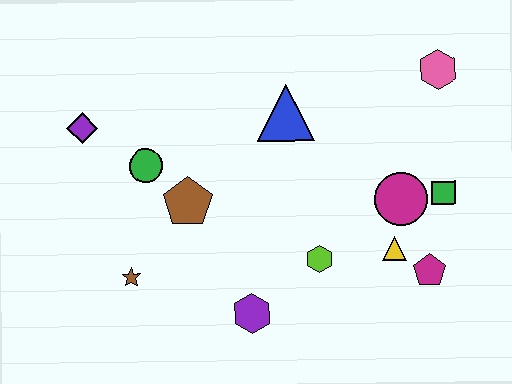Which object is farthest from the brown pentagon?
The pink hexagon is farthest from the brown pentagon.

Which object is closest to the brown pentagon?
The green circle is closest to the brown pentagon.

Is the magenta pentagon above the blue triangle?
No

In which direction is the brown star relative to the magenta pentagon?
The brown star is to the left of the magenta pentagon.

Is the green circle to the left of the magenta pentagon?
Yes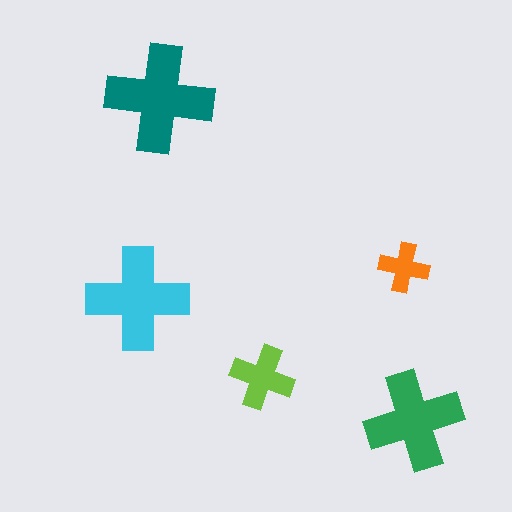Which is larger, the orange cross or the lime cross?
The lime one.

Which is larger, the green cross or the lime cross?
The green one.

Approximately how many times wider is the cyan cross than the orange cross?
About 2 times wider.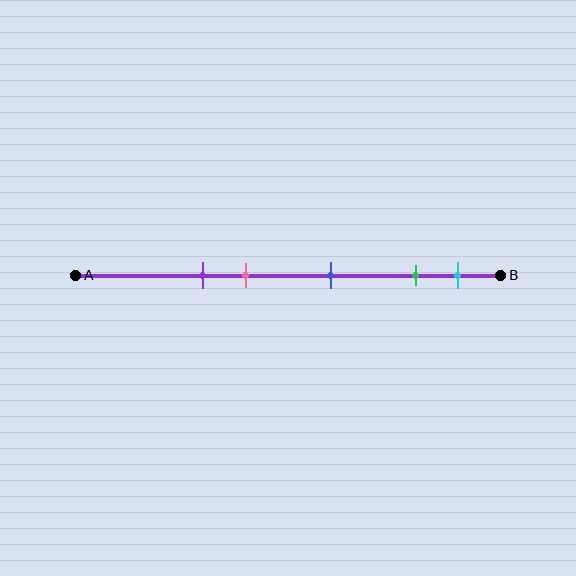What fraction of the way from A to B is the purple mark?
The purple mark is approximately 30% (0.3) of the way from A to B.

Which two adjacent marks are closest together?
The green and cyan marks are the closest adjacent pair.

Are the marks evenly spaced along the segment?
No, the marks are not evenly spaced.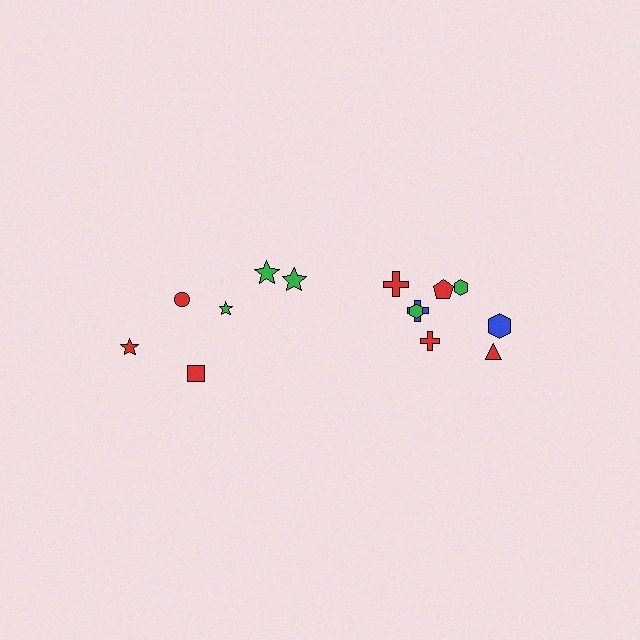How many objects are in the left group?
There are 6 objects.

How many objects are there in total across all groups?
There are 14 objects.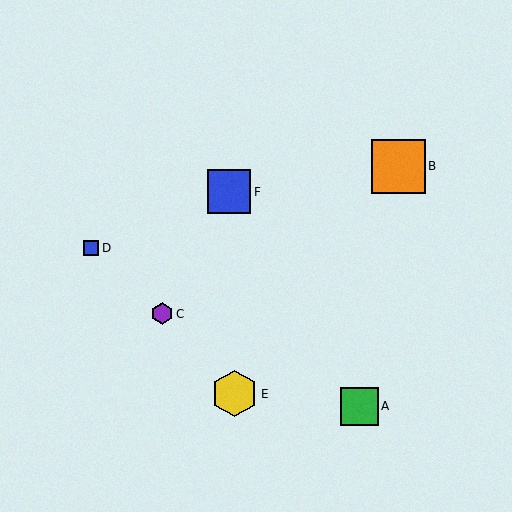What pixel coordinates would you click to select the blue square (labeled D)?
Click at (91, 248) to select the blue square D.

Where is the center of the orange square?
The center of the orange square is at (398, 166).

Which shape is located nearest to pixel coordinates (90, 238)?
The blue square (labeled D) at (91, 248) is nearest to that location.